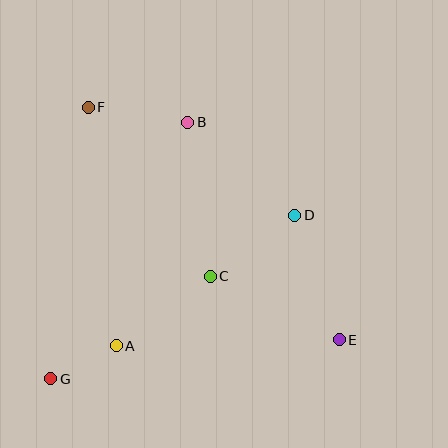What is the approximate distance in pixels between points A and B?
The distance between A and B is approximately 235 pixels.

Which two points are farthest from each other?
Points E and F are farthest from each other.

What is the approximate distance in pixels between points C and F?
The distance between C and F is approximately 208 pixels.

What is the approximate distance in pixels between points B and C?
The distance between B and C is approximately 156 pixels.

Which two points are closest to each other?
Points A and G are closest to each other.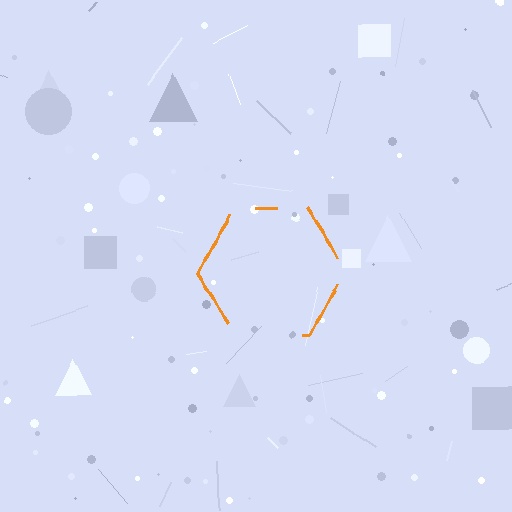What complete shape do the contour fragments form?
The contour fragments form a hexagon.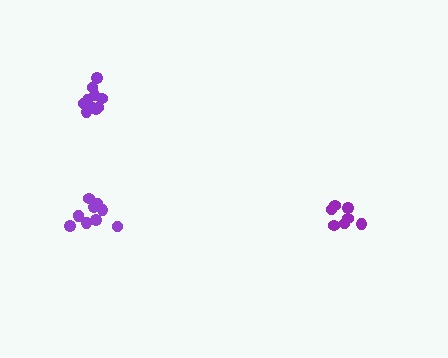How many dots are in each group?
Group 1: 7 dots, Group 2: 11 dots, Group 3: 10 dots (28 total).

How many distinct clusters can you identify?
There are 3 distinct clusters.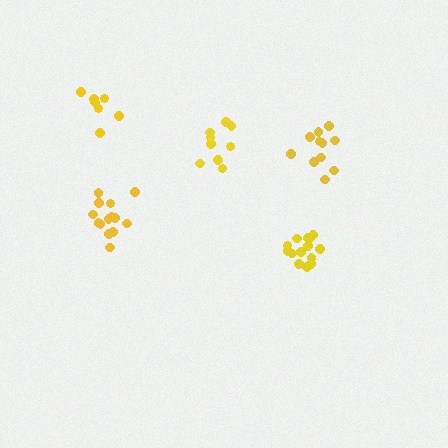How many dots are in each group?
Group 1: 9 dots, Group 2: 11 dots, Group 3: 8 dots, Group 4: 14 dots, Group 5: 14 dots (56 total).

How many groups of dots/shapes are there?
There are 5 groups.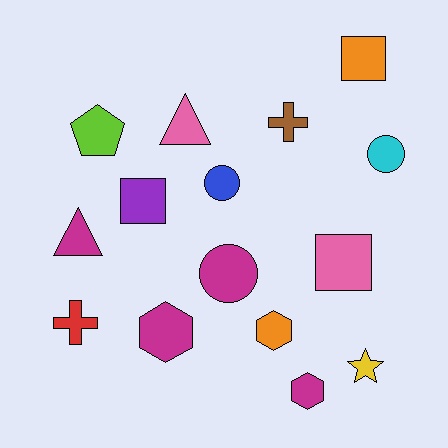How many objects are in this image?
There are 15 objects.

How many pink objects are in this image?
There are 2 pink objects.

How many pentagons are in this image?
There is 1 pentagon.